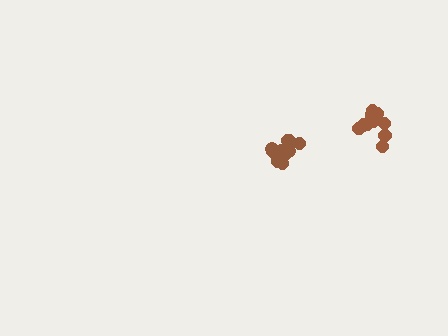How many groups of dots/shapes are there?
There are 2 groups.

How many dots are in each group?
Group 1: 17 dots, Group 2: 11 dots (28 total).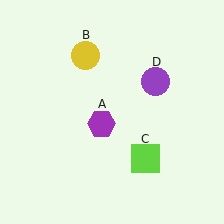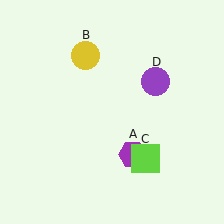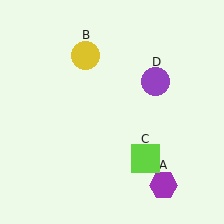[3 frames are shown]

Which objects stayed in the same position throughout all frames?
Yellow circle (object B) and lime square (object C) and purple circle (object D) remained stationary.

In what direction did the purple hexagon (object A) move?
The purple hexagon (object A) moved down and to the right.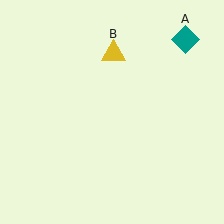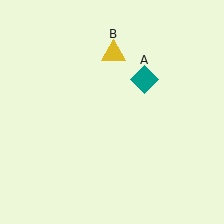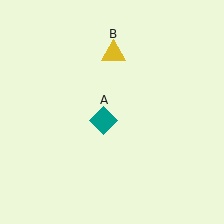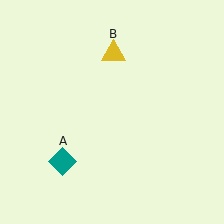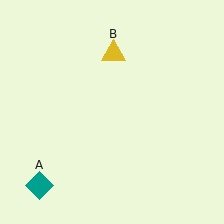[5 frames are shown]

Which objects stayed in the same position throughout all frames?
Yellow triangle (object B) remained stationary.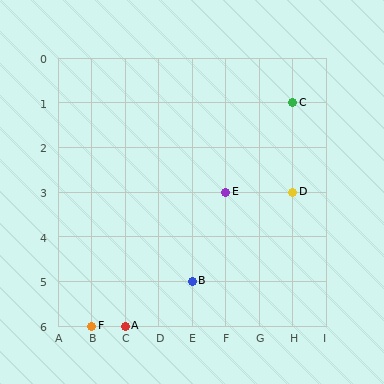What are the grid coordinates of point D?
Point D is at grid coordinates (H, 3).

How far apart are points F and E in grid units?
Points F and E are 4 columns and 3 rows apart (about 5.0 grid units diagonally).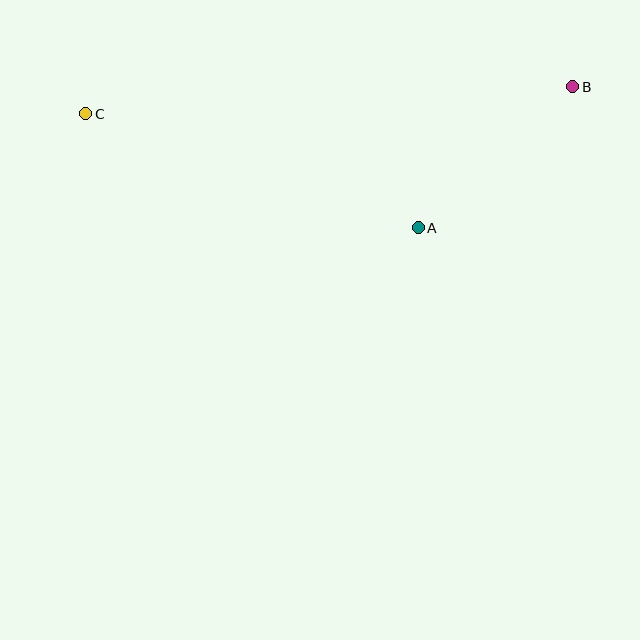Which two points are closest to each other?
Points A and B are closest to each other.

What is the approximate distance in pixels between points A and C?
The distance between A and C is approximately 351 pixels.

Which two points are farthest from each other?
Points B and C are farthest from each other.